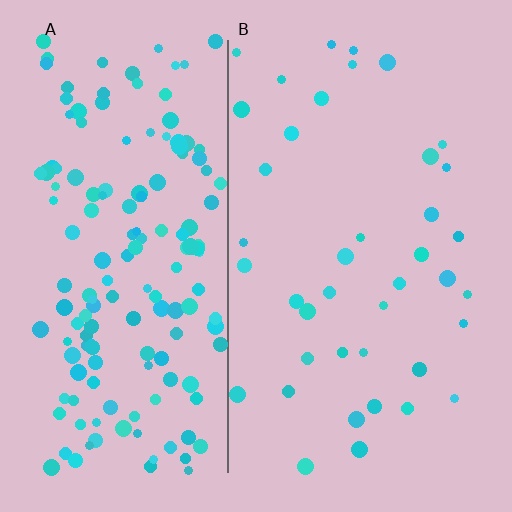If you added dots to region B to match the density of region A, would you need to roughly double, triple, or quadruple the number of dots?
Approximately quadruple.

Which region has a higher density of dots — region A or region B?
A (the left).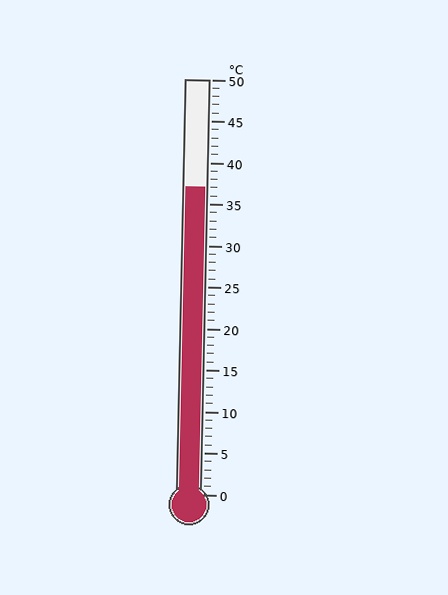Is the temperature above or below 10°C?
The temperature is above 10°C.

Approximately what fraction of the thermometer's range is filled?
The thermometer is filled to approximately 75% of its range.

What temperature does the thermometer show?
The thermometer shows approximately 37°C.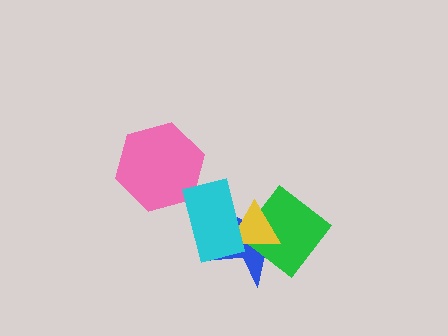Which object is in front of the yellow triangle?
The cyan rectangle is in front of the yellow triangle.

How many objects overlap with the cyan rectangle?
2 objects overlap with the cyan rectangle.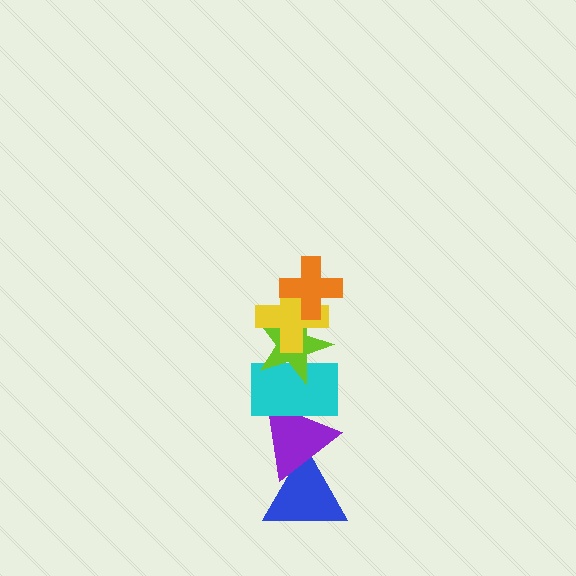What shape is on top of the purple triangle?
The cyan rectangle is on top of the purple triangle.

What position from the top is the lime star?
The lime star is 3rd from the top.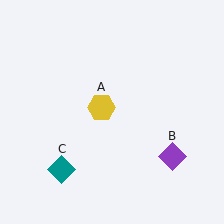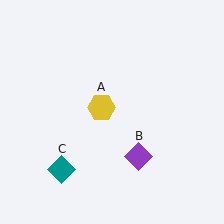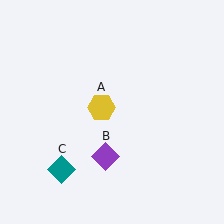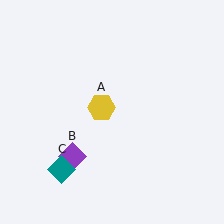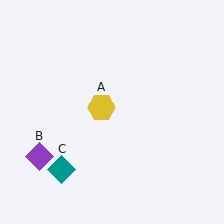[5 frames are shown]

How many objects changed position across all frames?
1 object changed position: purple diamond (object B).